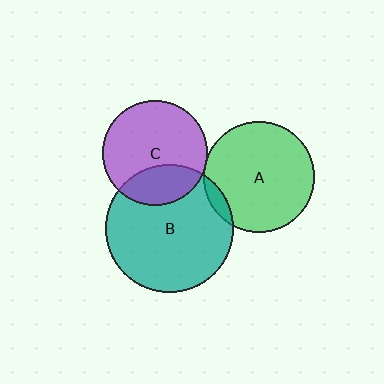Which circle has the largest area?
Circle B (teal).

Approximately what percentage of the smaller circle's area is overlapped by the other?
Approximately 5%.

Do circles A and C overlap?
Yes.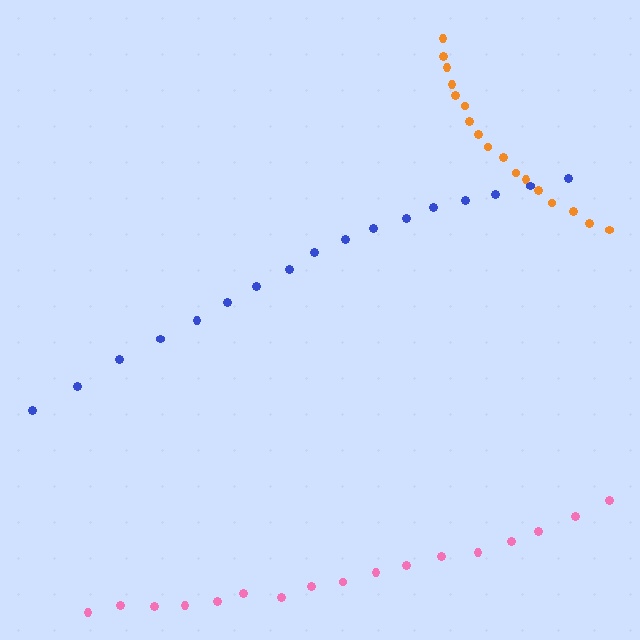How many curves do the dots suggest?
There are 3 distinct paths.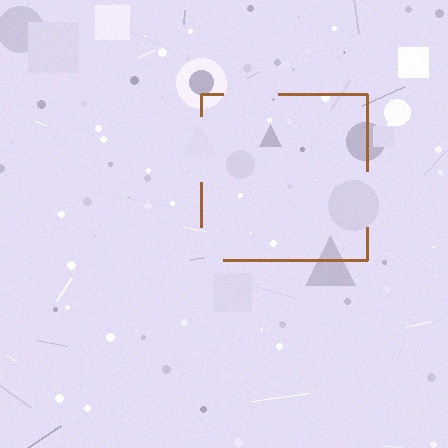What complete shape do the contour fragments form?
The contour fragments form a square.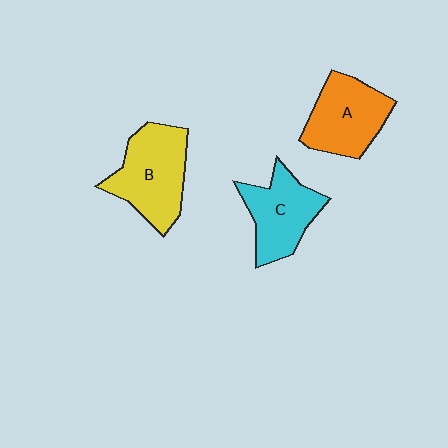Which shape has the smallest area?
Shape C (cyan).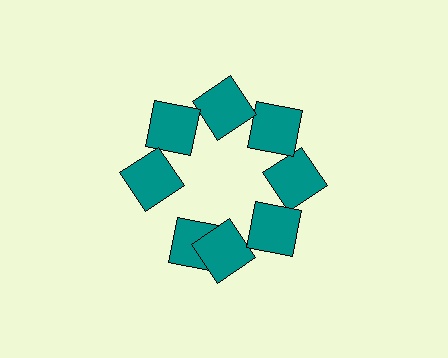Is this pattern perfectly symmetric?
No. The 8 teal squares are arranged in a ring, but one element near the 8 o'clock position is rotated out of alignment along the ring, breaking the 8-fold rotational symmetry.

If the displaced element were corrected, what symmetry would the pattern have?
It would have 8-fold rotational symmetry — the pattern would map onto itself every 45 degrees.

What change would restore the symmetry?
The symmetry would be restored by rotating it back into even spacing with its neighbors so that all 8 squares sit at equal angles and equal distance from the center.